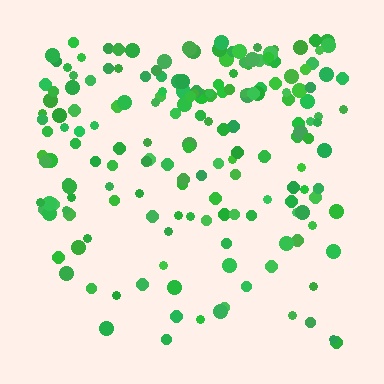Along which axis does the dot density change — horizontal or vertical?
Vertical.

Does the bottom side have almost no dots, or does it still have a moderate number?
Still a moderate number, just noticeably fewer than the top.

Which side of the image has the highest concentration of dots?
The top.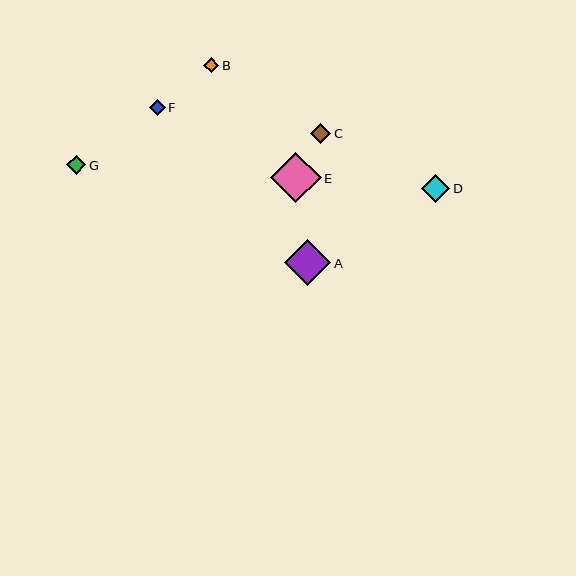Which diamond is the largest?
Diamond E is the largest with a size of approximately 50 pixels.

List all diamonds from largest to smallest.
From largest to smallest: E, A, D, C, G, F, B.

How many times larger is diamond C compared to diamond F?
Diamond C is approximately 1.3 times the size of diamond F.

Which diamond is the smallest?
Diamond B is the smallest with a size of approximately 15 pixels.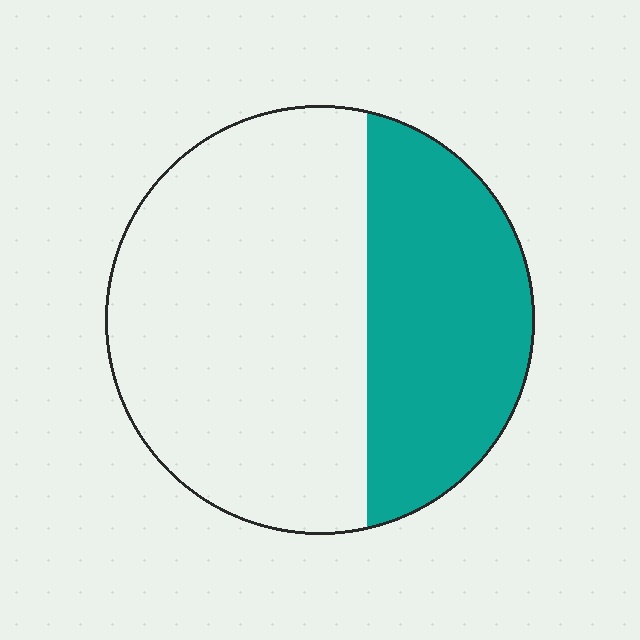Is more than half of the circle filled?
No.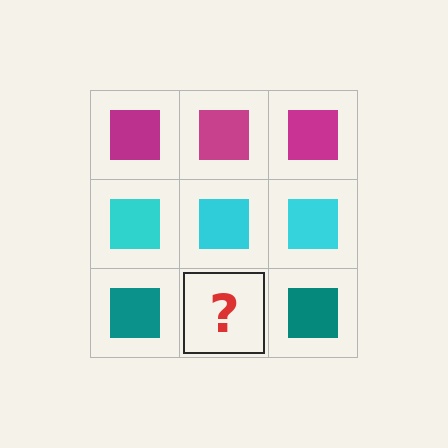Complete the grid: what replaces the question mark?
The question mark should be replaced with a teal square.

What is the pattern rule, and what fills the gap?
The rule is that each row has a consistent color. The gap should be filled with a teal square.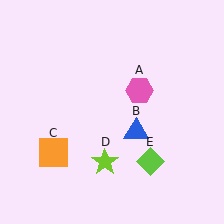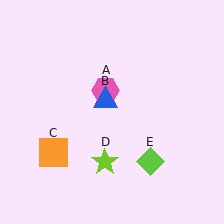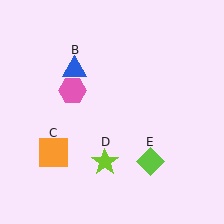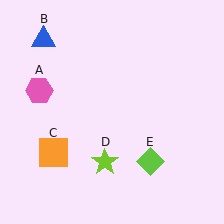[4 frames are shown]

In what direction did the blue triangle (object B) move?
The blue triangle (object B) moved up and to the left.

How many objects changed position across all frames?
2 objects changed position: pink hexagon (object A), blue triangle (object B).